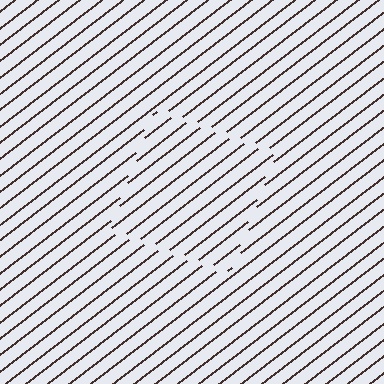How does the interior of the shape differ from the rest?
The interior of the shape contains the same grating, shifted by half a period — the contour is defined by the phase discontinuity where line-ends from the inner and outer gratings abut.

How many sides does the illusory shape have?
4 sides — the line-ends trace a square.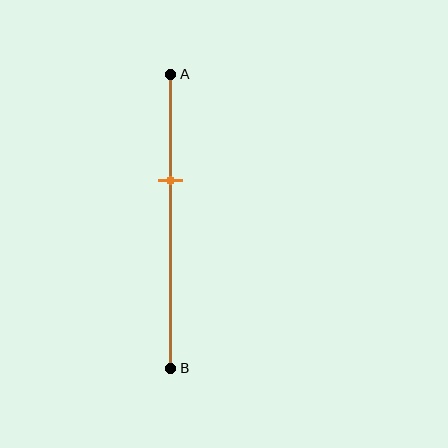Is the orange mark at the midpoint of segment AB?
No, the mark is at about 35% from A, not at the 50% midpoint.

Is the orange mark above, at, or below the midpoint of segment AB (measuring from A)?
The orange mark is above the midpoint of segment AB.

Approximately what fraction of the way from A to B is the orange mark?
The orange mark is approximately 35% of the way from A to B.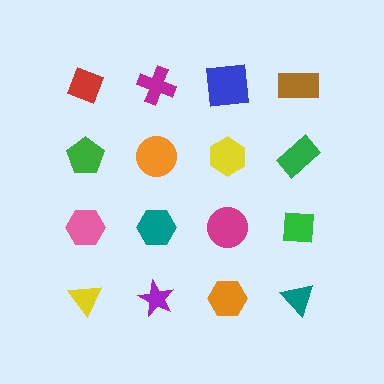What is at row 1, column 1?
A red diamond.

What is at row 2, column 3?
A yellow hexagon.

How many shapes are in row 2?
4 shapes.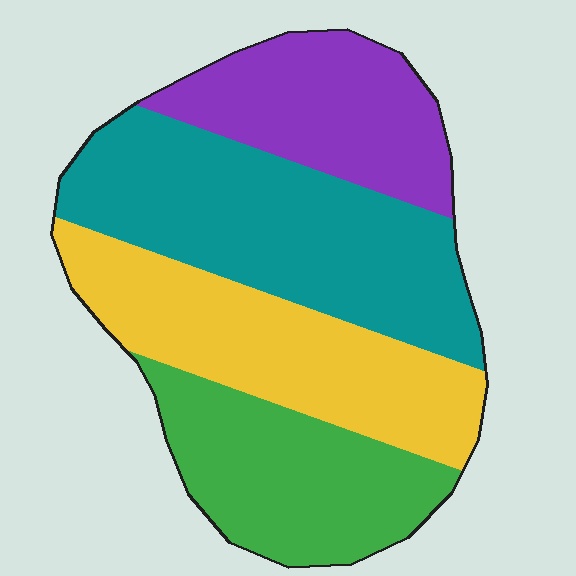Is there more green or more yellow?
Yellow.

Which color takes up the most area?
Teal, at roughly 35%.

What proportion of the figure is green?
Green covers around 20% of the figure.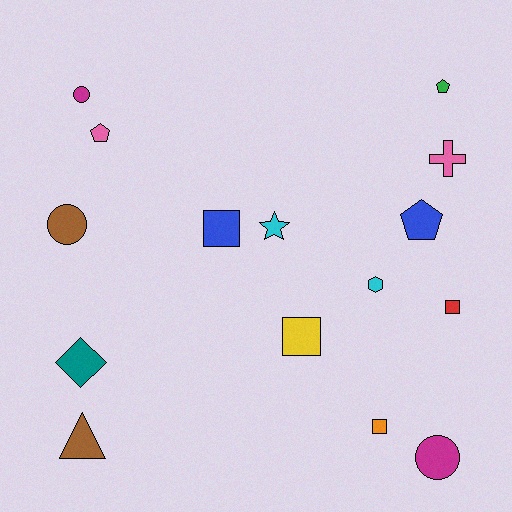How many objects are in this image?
There are 15 objects.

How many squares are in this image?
There are 4 squares.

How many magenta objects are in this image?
There are 2 magenta objects.